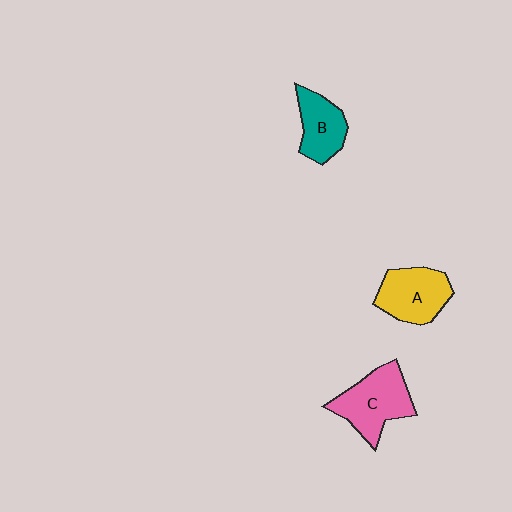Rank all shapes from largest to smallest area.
From largest to smallest: C (pink), A (yellow), B (teal).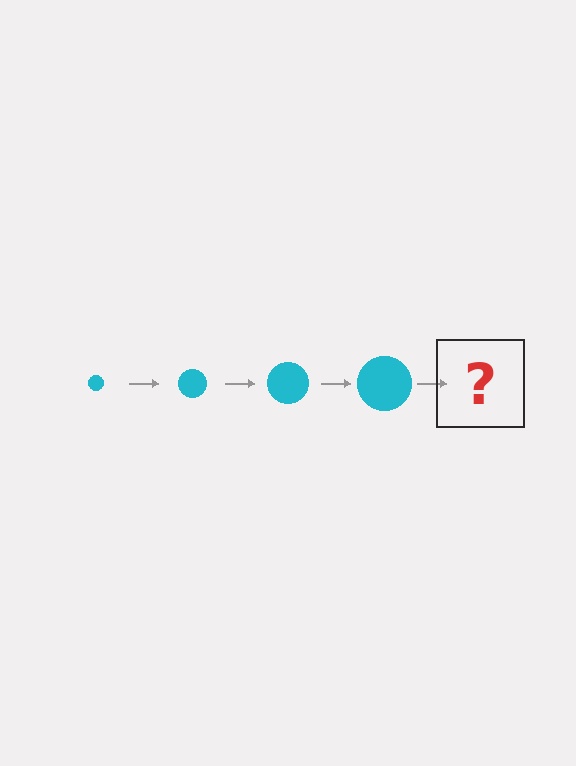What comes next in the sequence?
The next element should be a cyan circle, larger than the previous one.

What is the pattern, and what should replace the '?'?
The pattern is that the circle gets progressively larger each step. The '?' should be a cyan circle, larger than the previous one.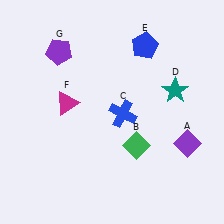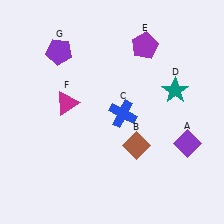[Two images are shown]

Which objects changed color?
B changed from green to brown. E changed from blue to purple.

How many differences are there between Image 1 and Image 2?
There are 2 differences between the two images.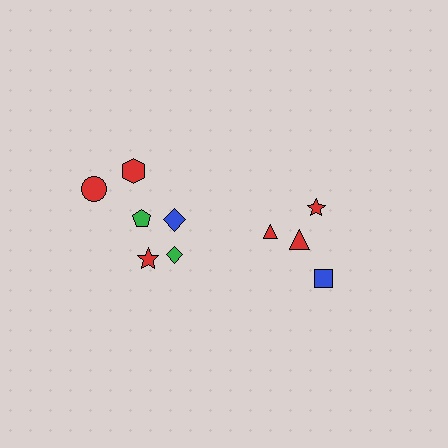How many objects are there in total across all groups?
There are 10 objects.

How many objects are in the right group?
There are 4 objects.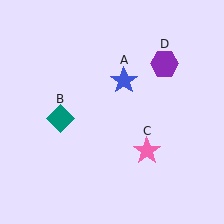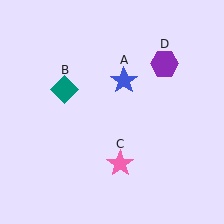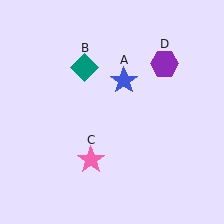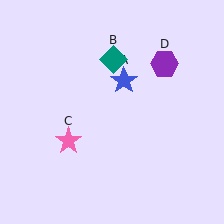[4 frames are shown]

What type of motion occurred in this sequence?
The teal diamond (object B), pink star (object C) rotated clockwise around the center of the scene.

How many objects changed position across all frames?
2 objects changed position: teal diamond (object B), pink star (object C).